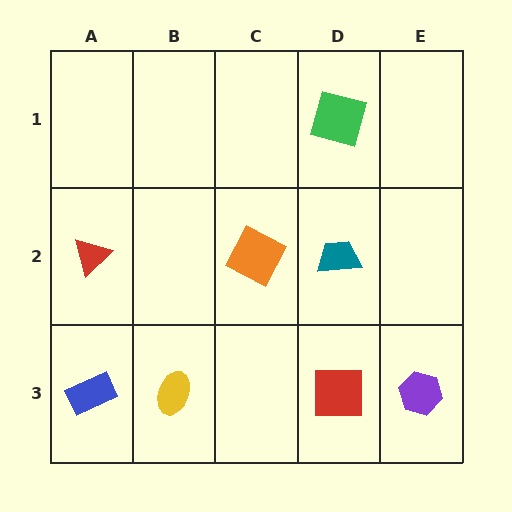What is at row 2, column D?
A teal trapezoid.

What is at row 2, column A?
A red triangle.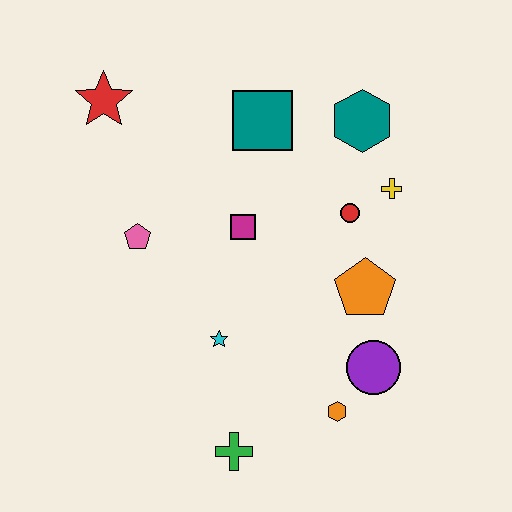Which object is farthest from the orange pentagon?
The red star is farthest from the orange pentagon.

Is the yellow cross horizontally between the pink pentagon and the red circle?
No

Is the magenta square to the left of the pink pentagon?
No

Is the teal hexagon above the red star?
No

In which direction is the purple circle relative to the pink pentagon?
The purple circle is to the right of the pink pentagon.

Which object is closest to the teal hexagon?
The yellow cross is closest to the teal hexagon.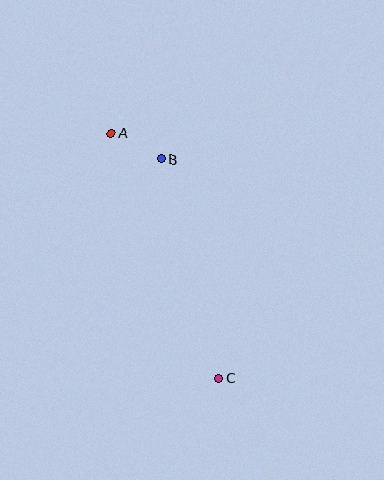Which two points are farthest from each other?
Points A and C are farthest from each other.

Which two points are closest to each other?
Points A and B are closest to each other.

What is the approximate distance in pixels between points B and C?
The distance between B and C is approximately 226 pixels.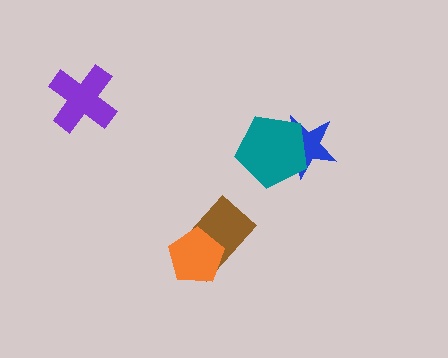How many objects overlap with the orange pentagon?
1 object overlaps with the orange pentagon.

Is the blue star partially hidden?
Yes, it is partially covered by another shape.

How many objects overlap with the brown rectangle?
1 object overlaps with the brown rectangle.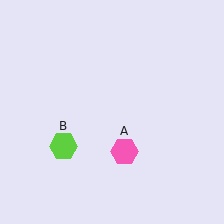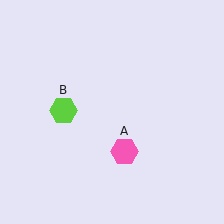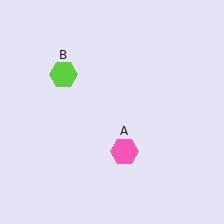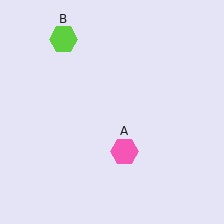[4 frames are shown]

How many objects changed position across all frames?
1 object changed position: lime hexagon (object B).